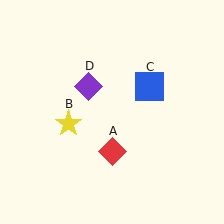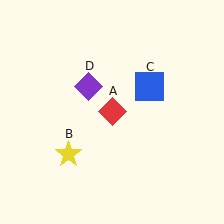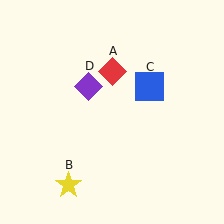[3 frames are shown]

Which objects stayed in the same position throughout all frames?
Blue square (object C) and purple diamond (object D) remained stationary.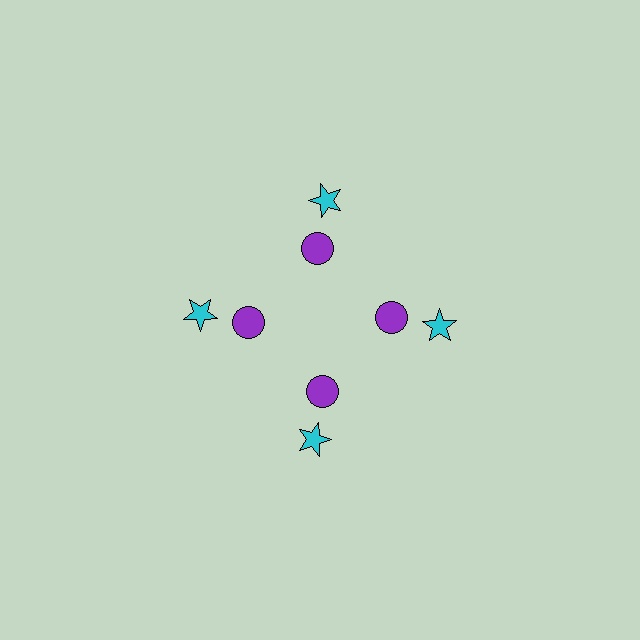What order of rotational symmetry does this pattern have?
This pattern has 4-fold rotational symmetry.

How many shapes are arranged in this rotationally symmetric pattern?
There are 8 shapes, arranged in 4 groups of 2.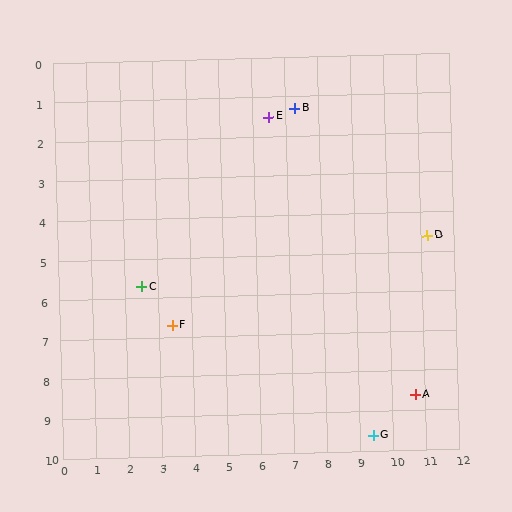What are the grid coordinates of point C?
Point C is at approximately (2.5, 5.7).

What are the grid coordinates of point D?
Point D is at approximately (11.2, 4.6).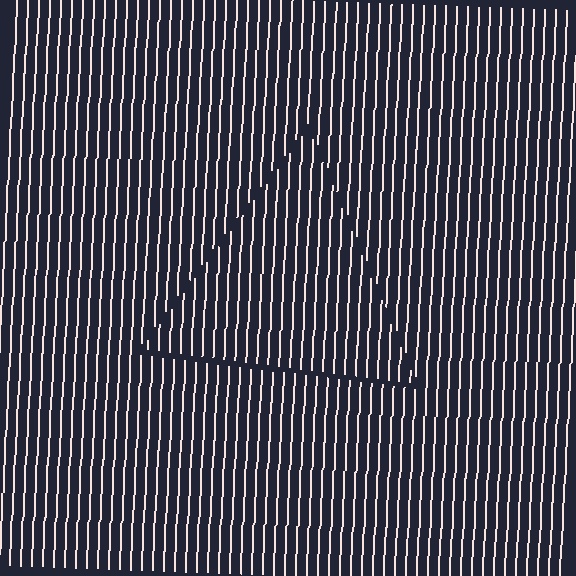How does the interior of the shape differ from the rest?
The interior of the shape contains the same grating, shifted by half a period — the contour is defined by the phase discontinuity where line-ends from the inner and outer gratings abut.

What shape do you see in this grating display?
An illusory triangle. The interior of the shape contains the same grating, shifted by half a period — the contour is defined by the phase discontinuity where line-ends from the inner and outer gratings abut.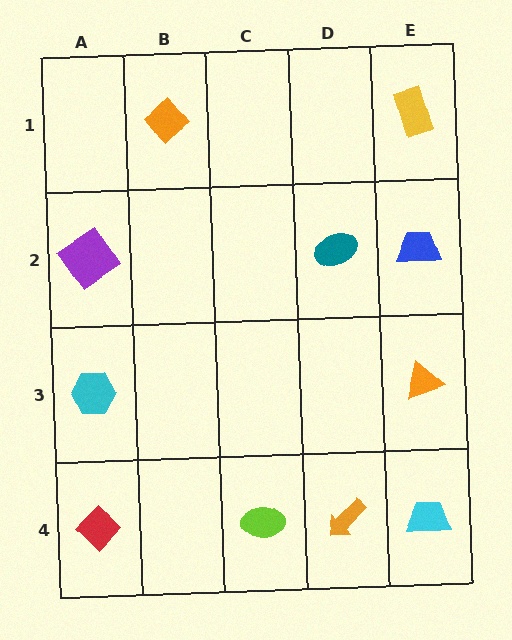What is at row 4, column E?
A cyan trapezoid.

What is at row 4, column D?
An orange arrow.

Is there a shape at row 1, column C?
No, that cell is empty.